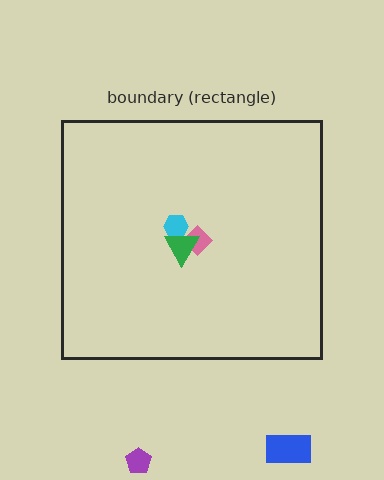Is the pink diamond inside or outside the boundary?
Inside.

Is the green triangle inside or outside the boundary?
Inside.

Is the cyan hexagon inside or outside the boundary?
Inside.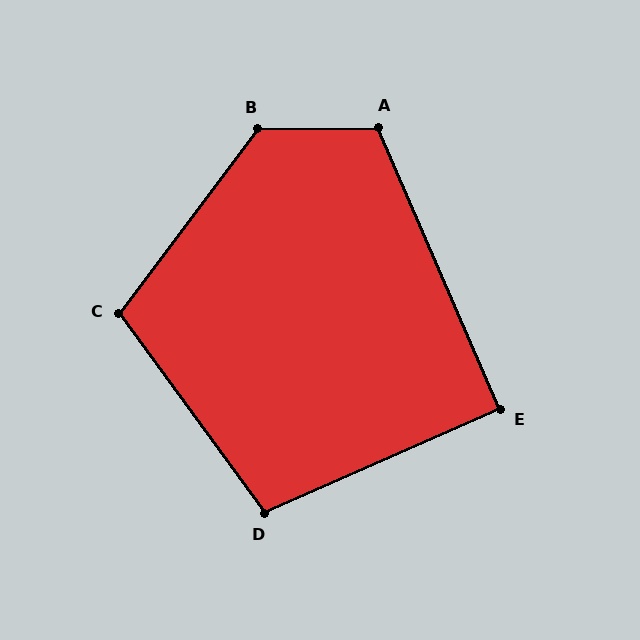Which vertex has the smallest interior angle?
E, at approximately 90 degrees.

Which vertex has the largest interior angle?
B, at approximately 128 degrees.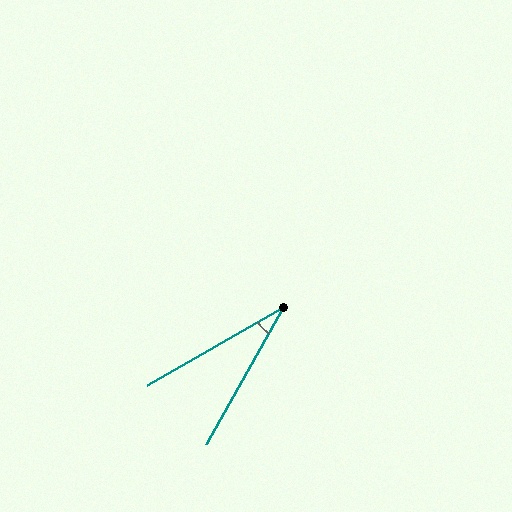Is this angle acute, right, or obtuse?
It is acute.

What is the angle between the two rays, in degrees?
Approximately 31 degrees.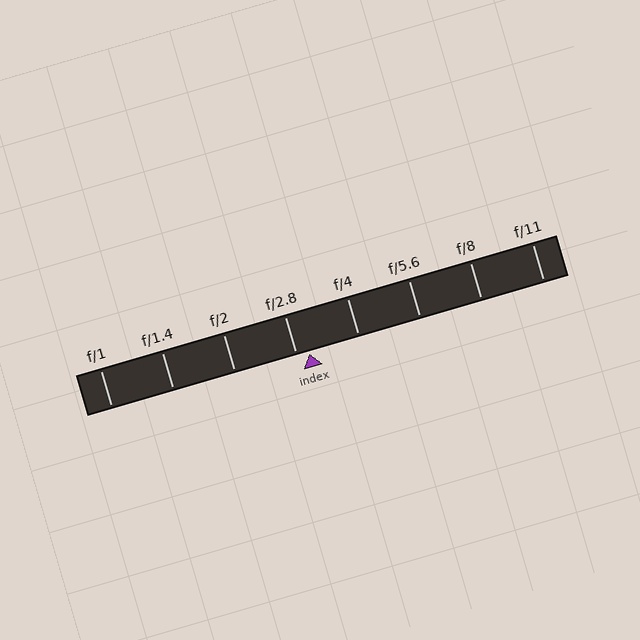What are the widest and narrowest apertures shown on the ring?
The widest aperture shown is f/1 and the narrowest is f/11.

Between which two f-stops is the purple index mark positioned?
The index mark is between f/2.8 and f/4.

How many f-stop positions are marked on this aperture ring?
There are 8 f-stop positions marked.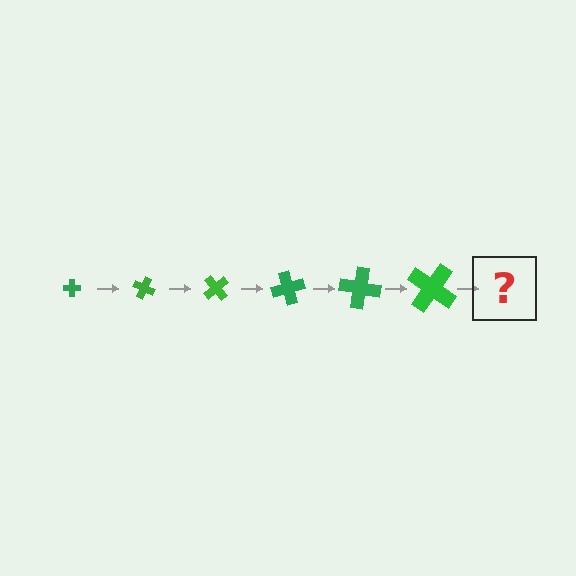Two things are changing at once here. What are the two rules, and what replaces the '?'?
The two rules are that the cross grows larger each step and it rotates 25 degrees each step. The '?' should be a cross, larger than the previous one and rotated 150 degrees from the start.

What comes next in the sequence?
The next element should be a cross, larger than the previous one and rotated 150 degrees from the start.